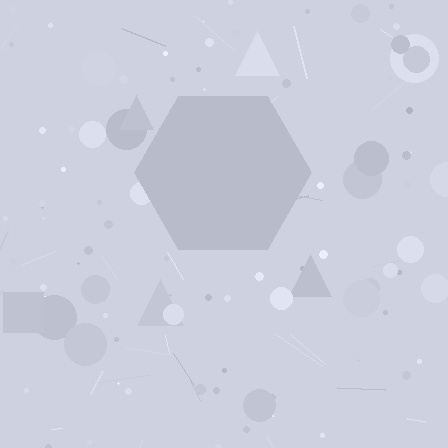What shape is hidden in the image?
A hexagon is hidden in the image.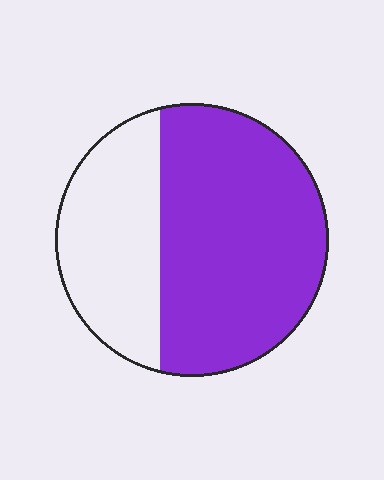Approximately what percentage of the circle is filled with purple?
Approximately 65%.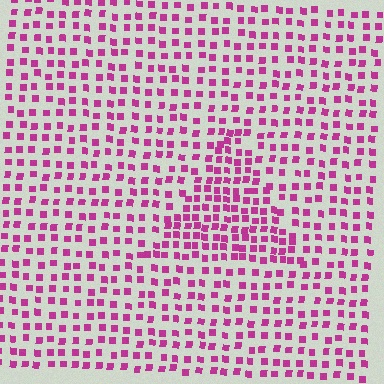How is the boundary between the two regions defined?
The boundary is defined by a change in element density (approximately 1.7x ratio). All elements are the same color, size, and shape.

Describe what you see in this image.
The image contains small magenta elements arranged at two different densities. A triangle-shaped region is visible where the elements are more densely packed than the surrounding area.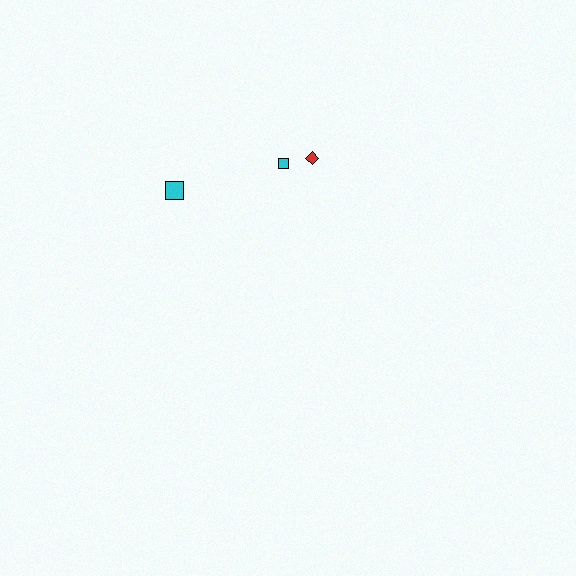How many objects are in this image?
There are 3 objects.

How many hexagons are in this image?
There are no hexagons.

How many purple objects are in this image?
There are no purple objects.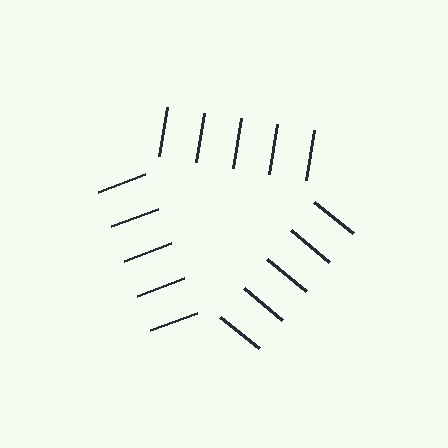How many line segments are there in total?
15 — 5 along each of the 3 edges.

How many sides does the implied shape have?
3 sides — the line-ends trace a triangle.